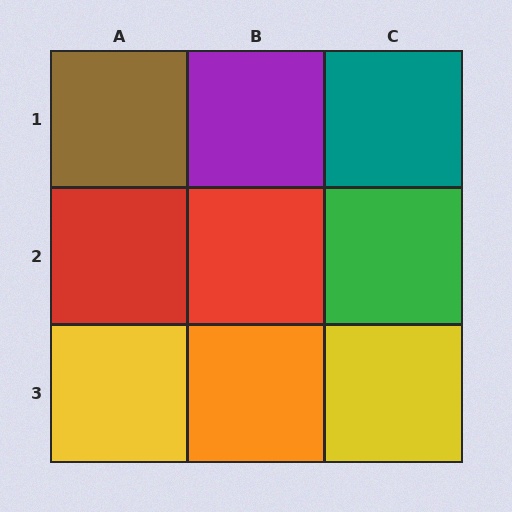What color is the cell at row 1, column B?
Purple.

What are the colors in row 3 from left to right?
Yellow, orange, yellow.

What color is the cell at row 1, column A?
Brown.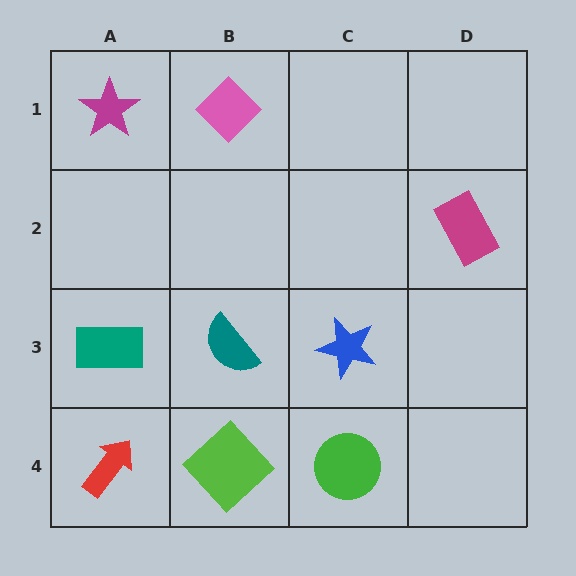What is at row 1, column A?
A magenta star.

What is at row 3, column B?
A teal semicircle.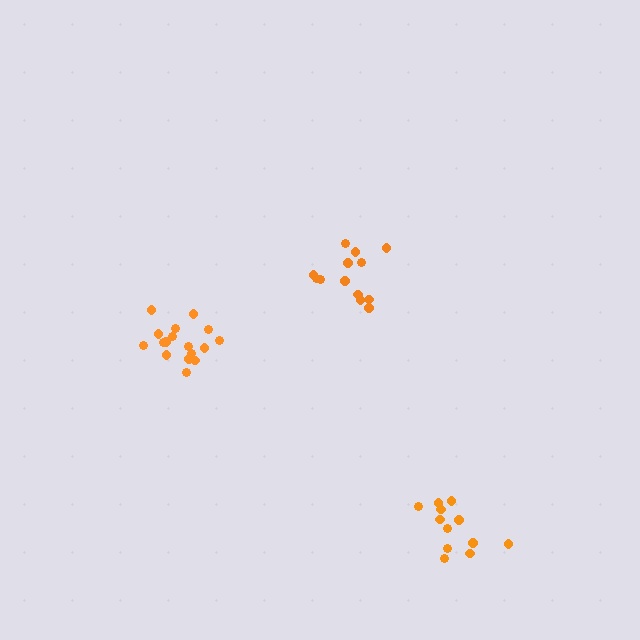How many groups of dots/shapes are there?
There are 3 groups.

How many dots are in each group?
Group 1: 13 dots, Group 2: 12 dots, Group 3: 17 dots (42 total).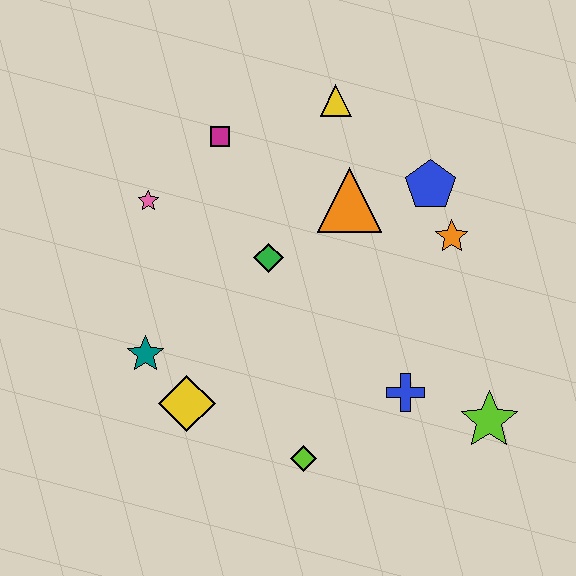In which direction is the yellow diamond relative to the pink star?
The yellow diamond is below the pink star.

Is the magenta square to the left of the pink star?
No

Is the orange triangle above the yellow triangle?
No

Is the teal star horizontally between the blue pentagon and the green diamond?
No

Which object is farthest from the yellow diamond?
The yellow triangle is farthest from the yellow diamond.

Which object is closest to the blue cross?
The lime star is closest to the blue cross.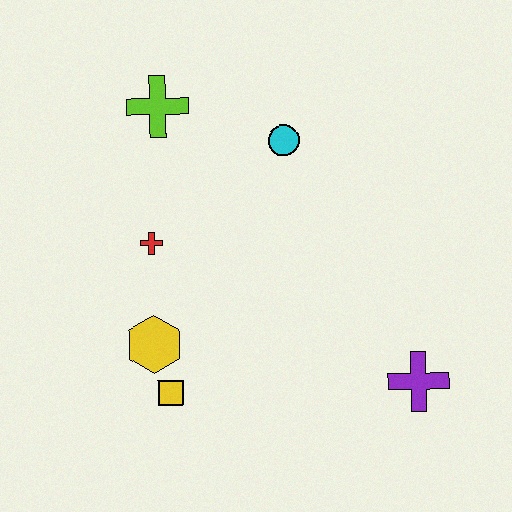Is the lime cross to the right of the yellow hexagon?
Yes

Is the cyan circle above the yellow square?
Yes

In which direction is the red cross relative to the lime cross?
The red cross is below the lime cross.